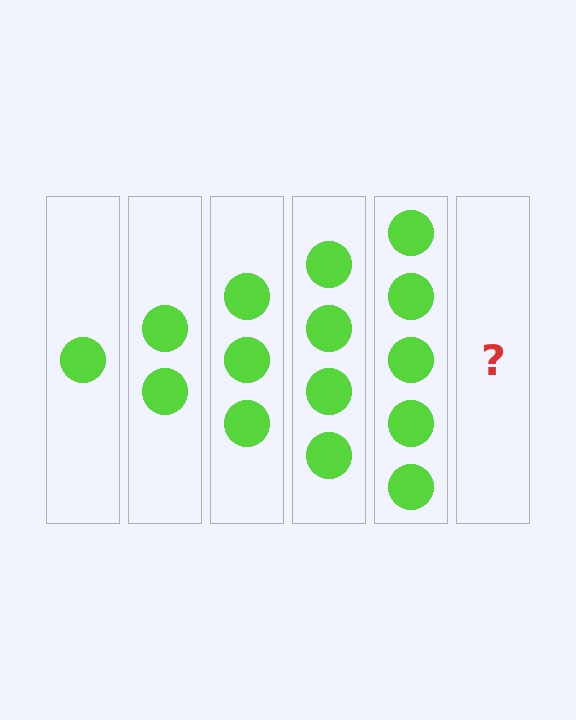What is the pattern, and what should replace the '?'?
The pattern is that each step adds one more circle. The '?' should be 6 circles.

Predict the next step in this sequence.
The next step is 6 circles.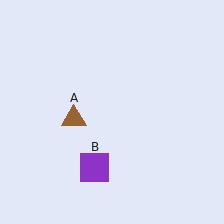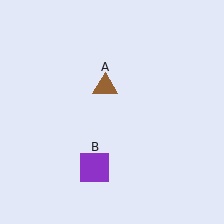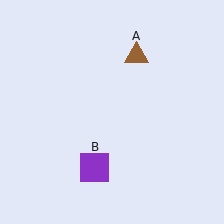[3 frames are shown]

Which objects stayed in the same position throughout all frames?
Purple square (object B) remained stationary.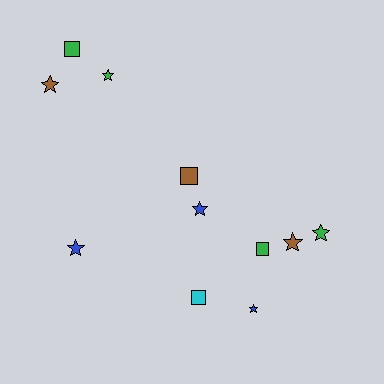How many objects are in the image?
There are 11 objects.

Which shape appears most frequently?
Star, with 7 objects.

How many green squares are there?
There are 2 green squares.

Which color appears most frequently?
Green, with 4 objects.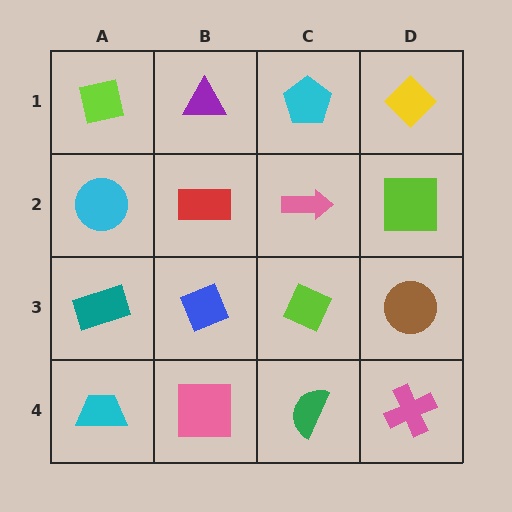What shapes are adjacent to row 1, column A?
A cyan circle (row 2, column A), a purple triangle (row 1, column B).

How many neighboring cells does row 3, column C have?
4.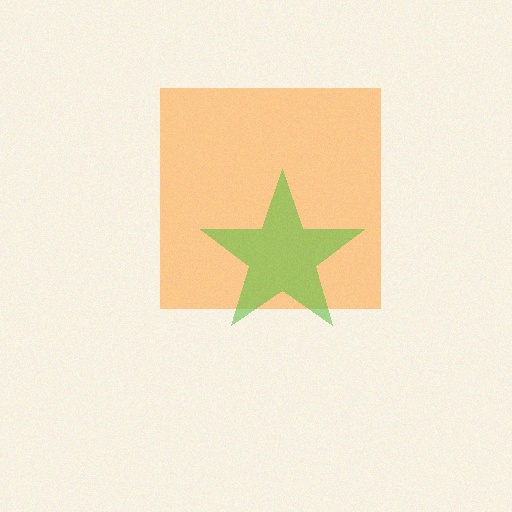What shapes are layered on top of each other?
The layered shapes are: an orange square, a lime star.